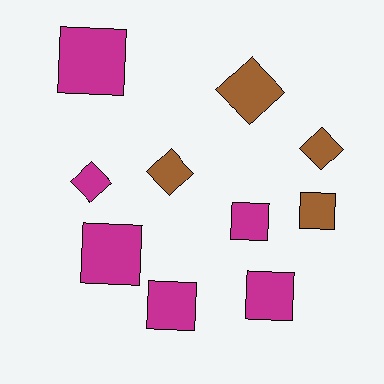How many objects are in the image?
There are 10 objects.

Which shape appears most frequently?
Square, with 6 objects.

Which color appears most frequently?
Magenta, with 6 objects.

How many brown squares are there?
There is 1 brown square.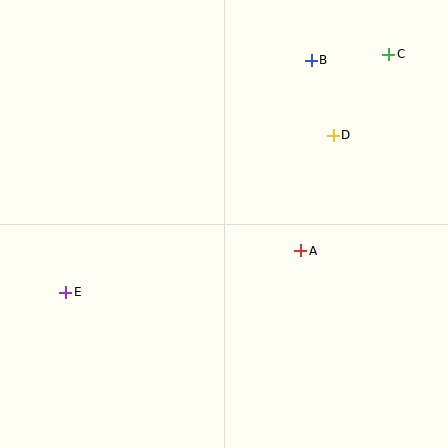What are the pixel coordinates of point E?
Point E is at (66, 292).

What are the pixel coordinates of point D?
Point D is at (333, 135).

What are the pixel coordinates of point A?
Point A is at (301, 251).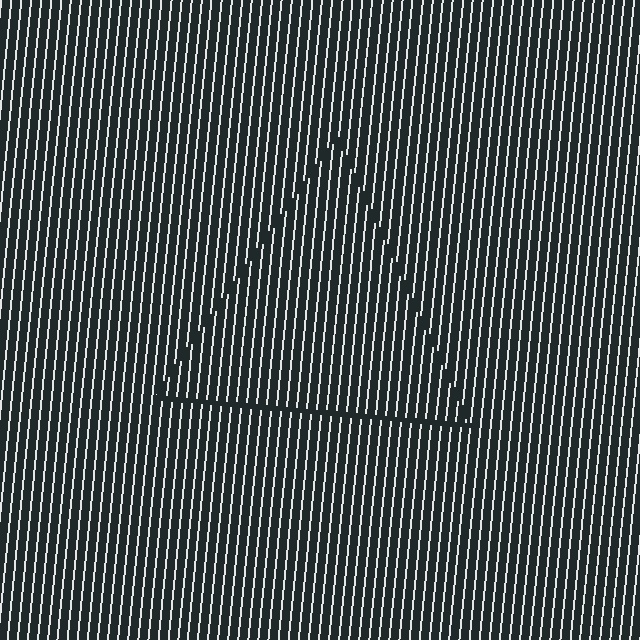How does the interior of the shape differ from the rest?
The interior of the shape contains the same grating, shifted by half a period — the contour is defined by the phase discontinuity where line-ends from the inner and outer gratings abut.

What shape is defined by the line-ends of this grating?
An illusory triangle. The interior of the shape contains the same grating, shifted by half a period — the contour is defined by the phase discontinuity where line-ends from the inner and outer gratings abut.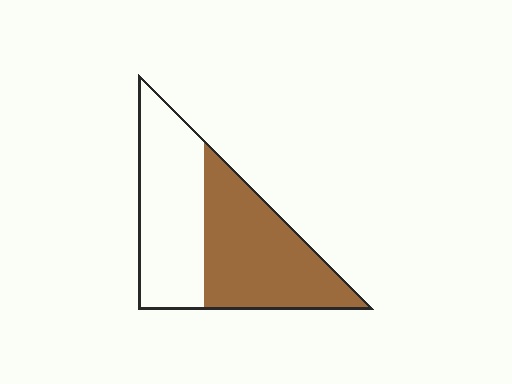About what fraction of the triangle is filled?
About one half (1/2).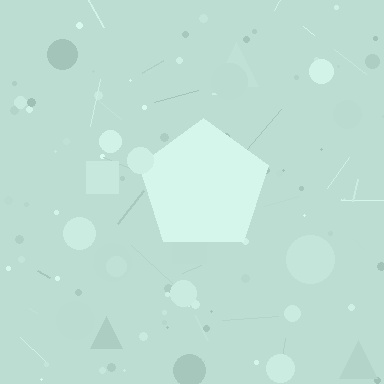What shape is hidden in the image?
A pentagon is hidden in the image.